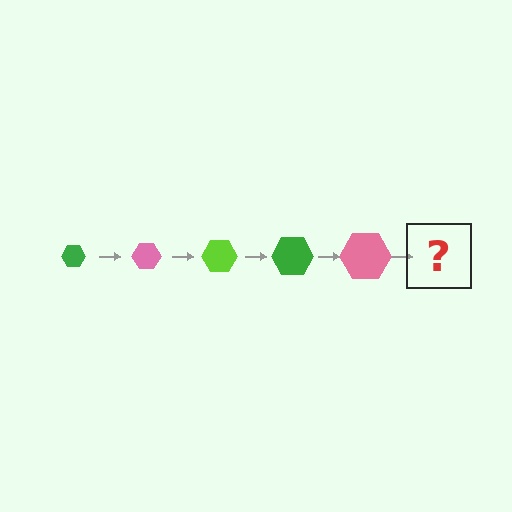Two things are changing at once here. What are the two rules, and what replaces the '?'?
The two rules are that the hexagon grows larger each step and the color cycles through green, pink, and lime. The '?' should be a lime hexagon, larger than the previous one.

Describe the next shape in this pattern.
It should be a lime hexagon, larger than the previous one.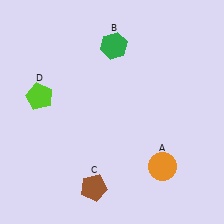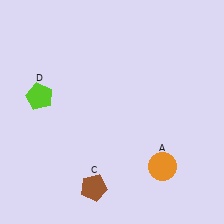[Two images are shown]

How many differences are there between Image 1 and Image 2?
There is 1 difference between the two images.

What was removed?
The green hexagon (B) was removed in Image 2.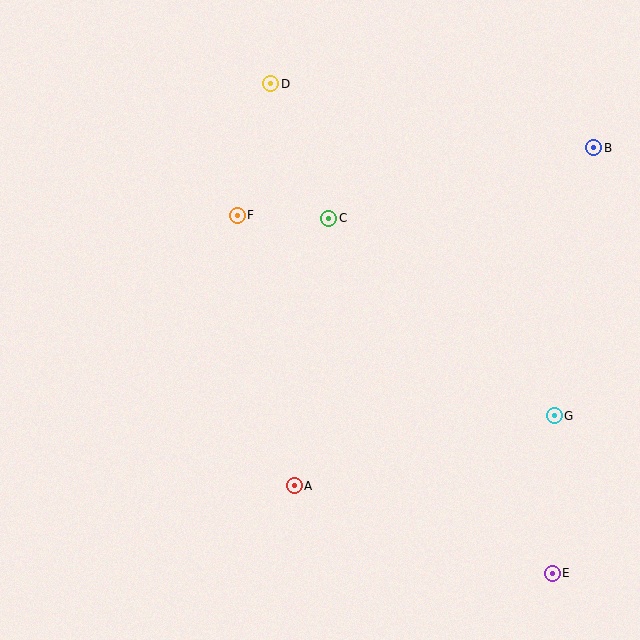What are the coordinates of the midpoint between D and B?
The midpoint between D and B is at (432, 116).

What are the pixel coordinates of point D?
Point D is at (271, 84).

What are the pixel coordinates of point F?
Point F is at (237, 215).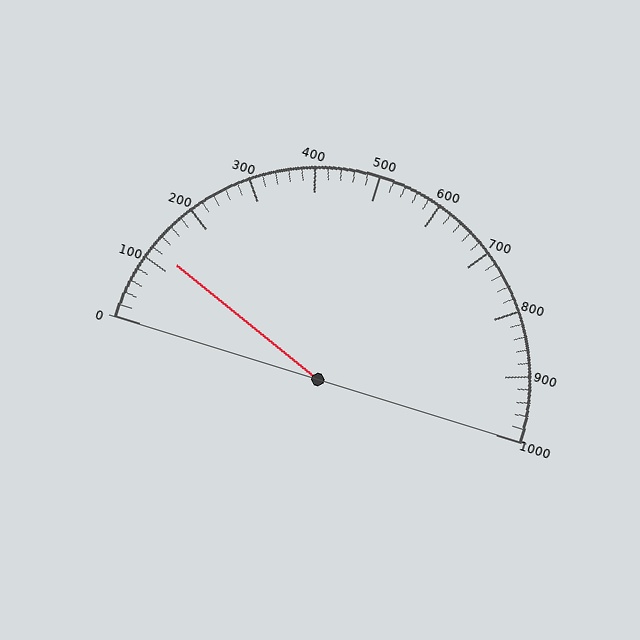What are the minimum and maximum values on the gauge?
The gauge ranges from 0 to 1000.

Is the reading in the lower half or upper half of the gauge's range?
The reading is in the lower half of the range (0 to 1000).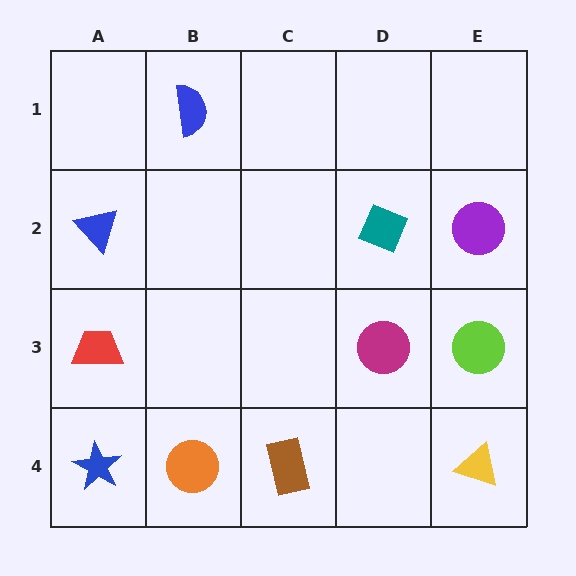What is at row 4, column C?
A brown rectangle.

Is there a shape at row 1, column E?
No, that cell is empty.